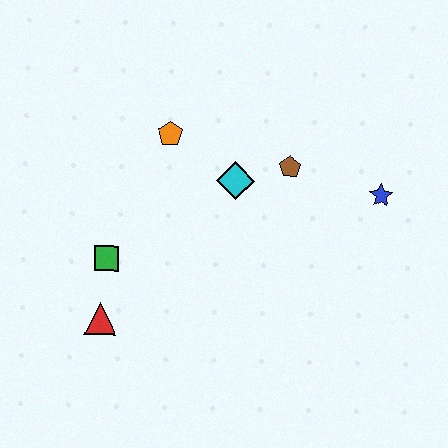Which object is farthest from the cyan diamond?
The red triangle is farthest from the cyan diamond.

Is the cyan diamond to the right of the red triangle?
Yes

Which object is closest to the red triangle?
The green square is closest to the red triangle.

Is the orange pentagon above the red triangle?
Yes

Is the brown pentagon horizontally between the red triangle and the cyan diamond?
No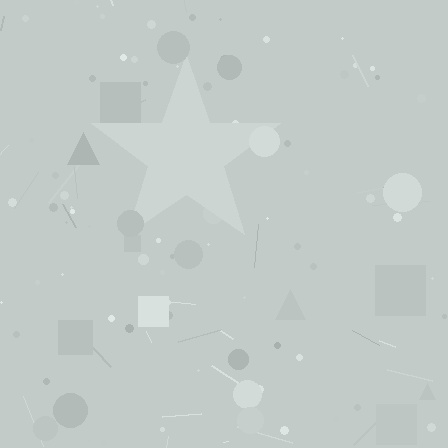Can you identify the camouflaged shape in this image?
The camouflaged shape is a star.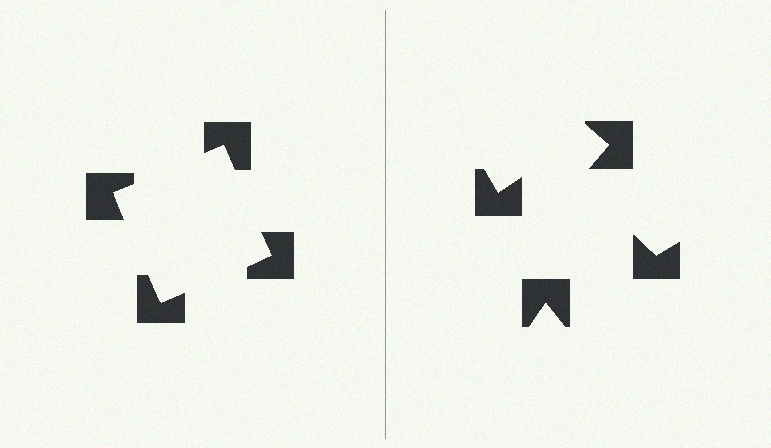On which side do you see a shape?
An illusory square appears on the left side. On the right side the wedge cuts are rotated, so no coherent shape forms.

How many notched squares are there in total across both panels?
8 — 4 on each side.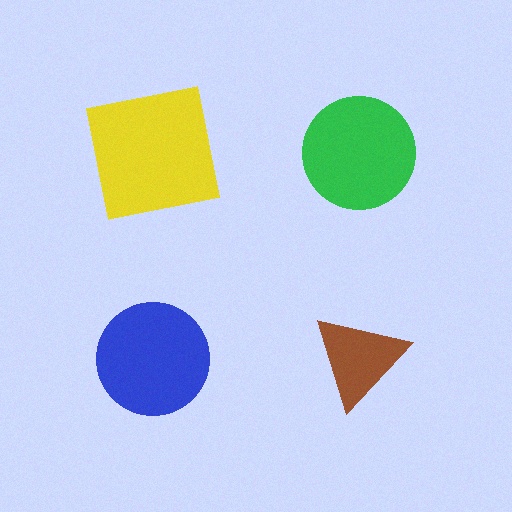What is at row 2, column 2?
A brown triangle.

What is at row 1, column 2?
A green circle.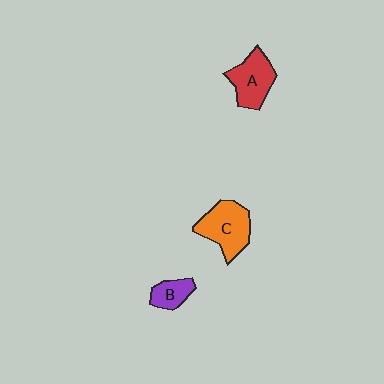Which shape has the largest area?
Shape C (orange).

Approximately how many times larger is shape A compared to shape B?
Approximately 1.8 times.